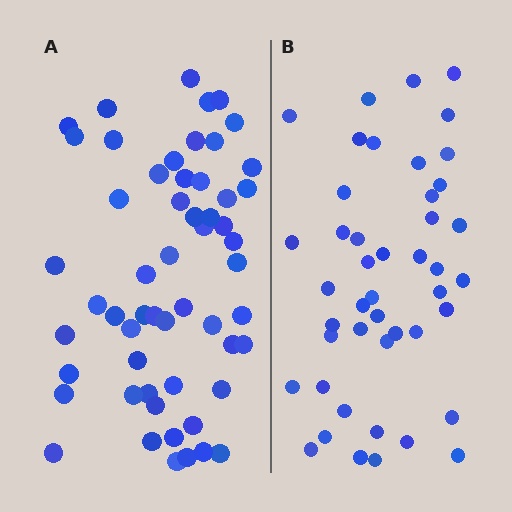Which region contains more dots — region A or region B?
Region A (the left region) has more dots.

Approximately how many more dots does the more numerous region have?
Region A has roughly 12 or so more dots than region B.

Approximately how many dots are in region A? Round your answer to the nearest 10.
About 60 dots. (The exact count is 56, which rounds to 60.)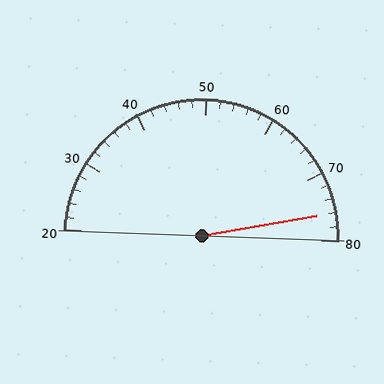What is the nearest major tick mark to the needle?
The nearest major tick mark is 80.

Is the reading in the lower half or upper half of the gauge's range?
The reading is in the upper half of the range (20 to 80).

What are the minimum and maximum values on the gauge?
The gauge ranges from 20 to 80.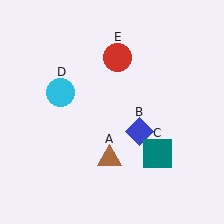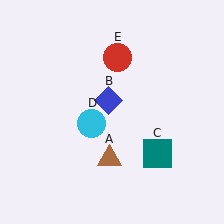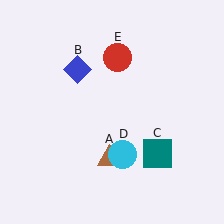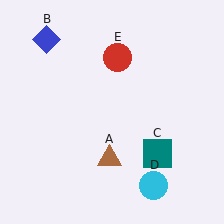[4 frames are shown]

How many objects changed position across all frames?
2 objects changed position: blue diamond (object B), cyan circle (object D).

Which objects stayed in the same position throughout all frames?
Brown triangle (object A) and teal square (object C) and red circle (object E) remained stationary.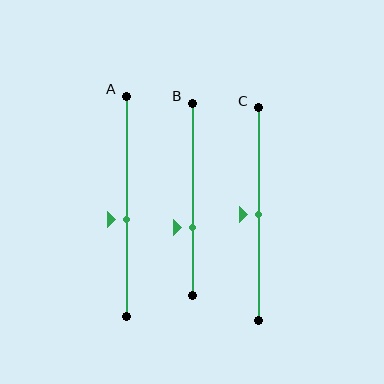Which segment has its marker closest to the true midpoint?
Segment C has its marker closest to the true midpoint.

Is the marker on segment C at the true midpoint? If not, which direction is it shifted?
Yes, the marker on segment C is at the true midpoint.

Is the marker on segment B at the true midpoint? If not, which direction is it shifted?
No, the marker on segment B is shifted downward by about 15% of the segment length.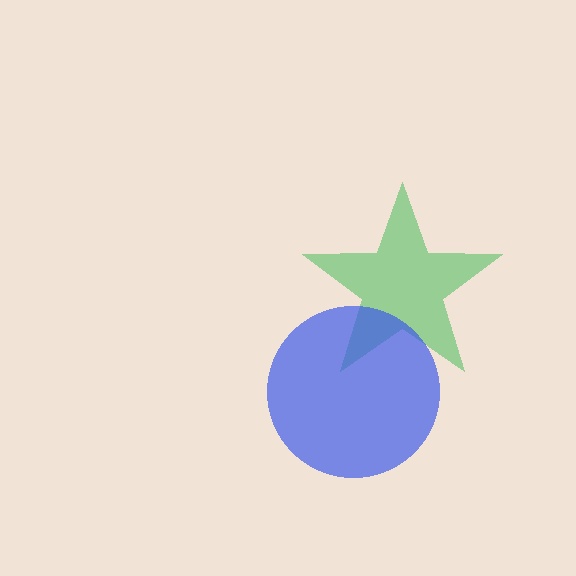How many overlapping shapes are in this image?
There are 2 overlapping shapes in the image.